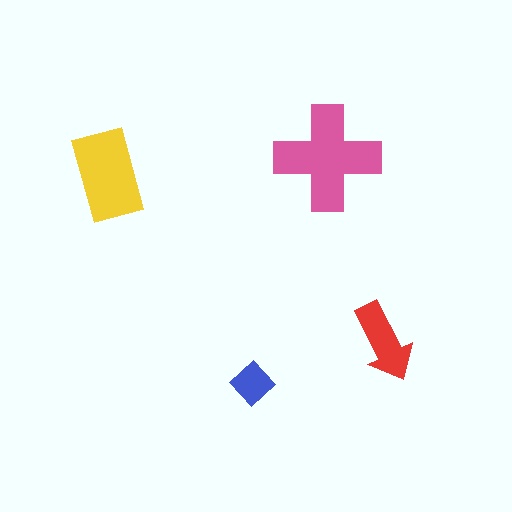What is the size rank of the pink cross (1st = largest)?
1st.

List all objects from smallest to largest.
The blue diamond, the red arrow, the yellow rectangle, the pink cross.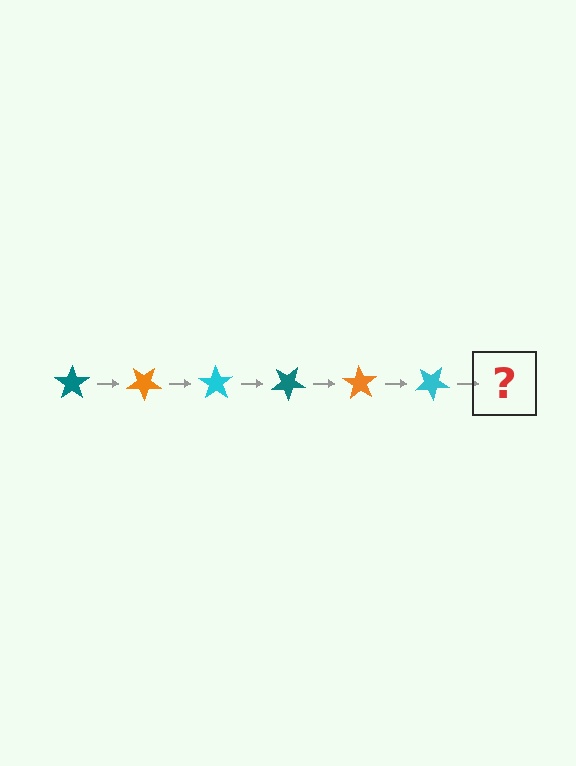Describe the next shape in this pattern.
It should be a teal star, rotated 210 degrees from the start.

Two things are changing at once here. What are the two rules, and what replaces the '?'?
The two rules are that it rotates 35 degrees each step and the color cycles through teal, orange, and cyan. The '?' should be a teal star, rotated 210 degrees from the start.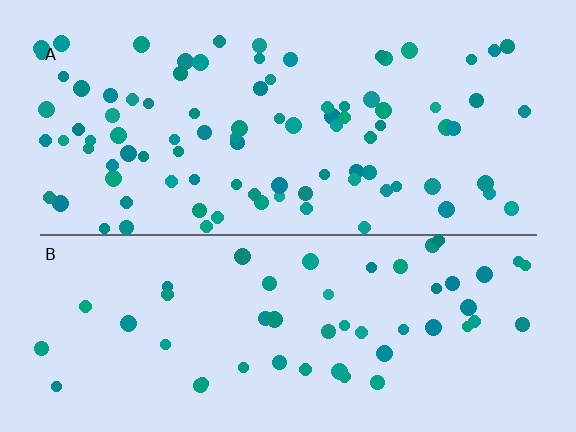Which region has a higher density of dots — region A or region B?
A (the top).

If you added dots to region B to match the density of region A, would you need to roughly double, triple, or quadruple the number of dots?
Approximately double.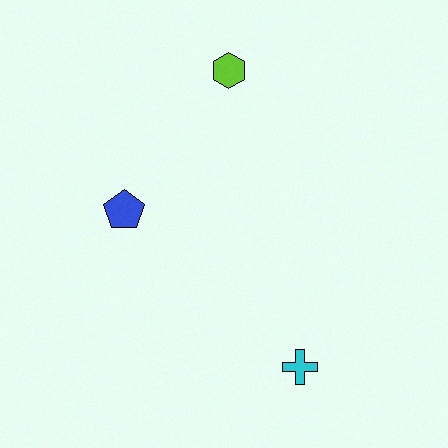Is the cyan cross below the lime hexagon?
Yes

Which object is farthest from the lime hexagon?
The cyan cross is farthest from the lime hexagon.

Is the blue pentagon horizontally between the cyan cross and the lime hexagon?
No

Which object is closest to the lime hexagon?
The blue pentagon is closest to the lime hexagon.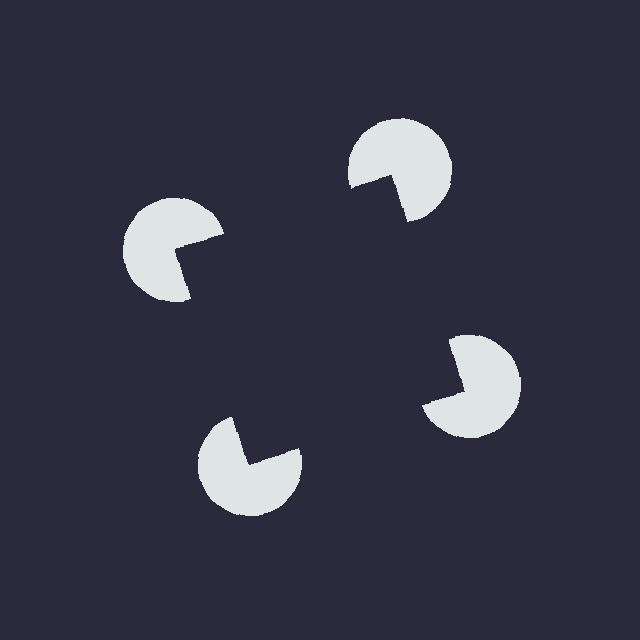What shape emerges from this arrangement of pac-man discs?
An illusory square — its edges are inferred from the aligned wedge cuts in the pac-man discs, not physically drawn.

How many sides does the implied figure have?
4 sides.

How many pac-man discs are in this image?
There are 4 — one at each vertex of the illusory square.